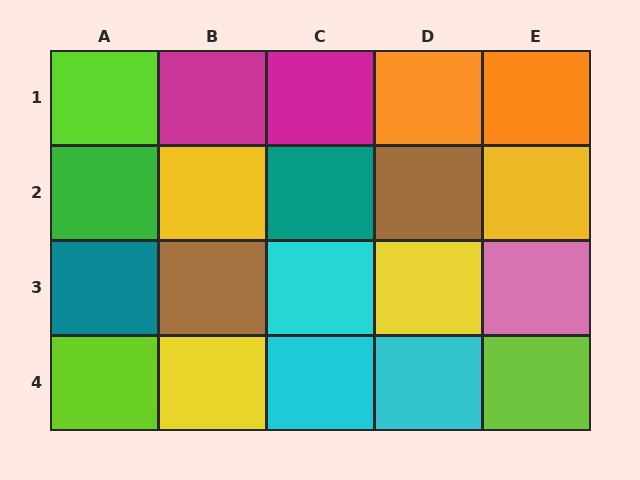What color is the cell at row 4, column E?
Lime.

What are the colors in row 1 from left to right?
Lime, magenta, magenta, orange, orange.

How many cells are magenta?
2 cells are magenta.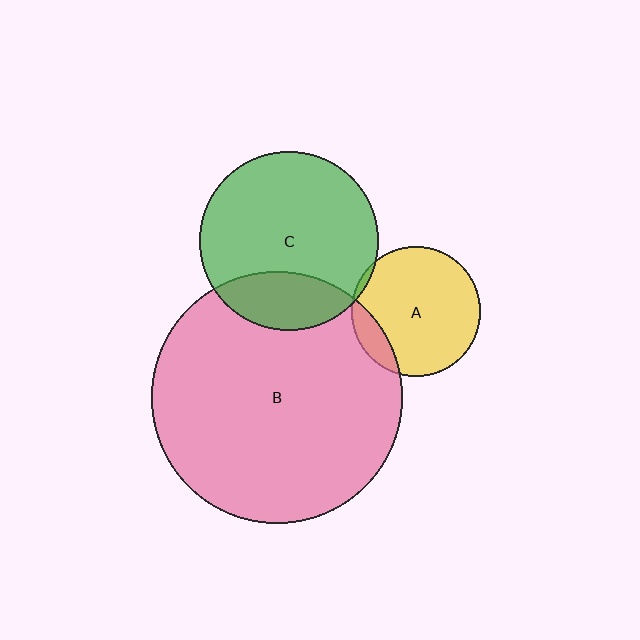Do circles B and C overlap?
Yes.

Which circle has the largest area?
Circle B (pink).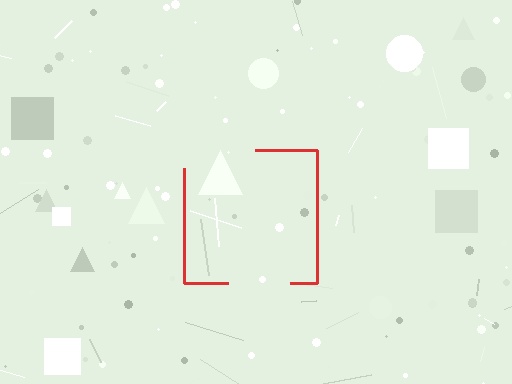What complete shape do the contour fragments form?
The contour fragments form a square.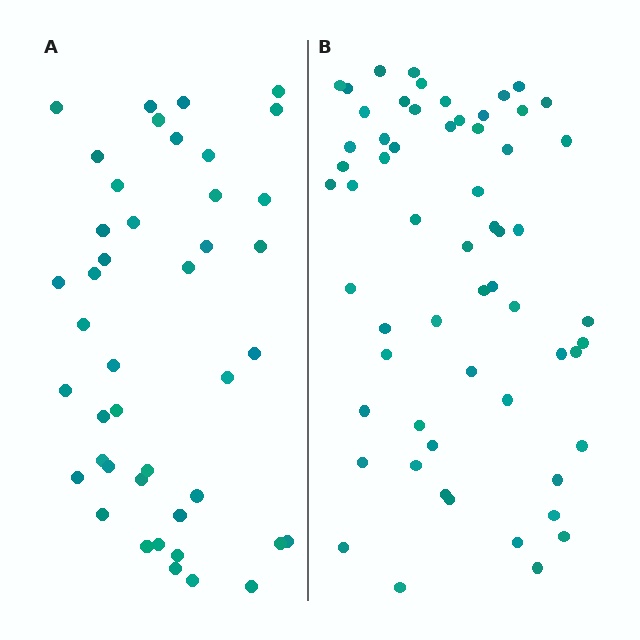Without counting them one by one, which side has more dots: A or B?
Region B (the right region) has more dots.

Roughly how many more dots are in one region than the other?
Region B has approximately 15 more dots than region A.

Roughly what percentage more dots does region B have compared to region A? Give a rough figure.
About 40% more.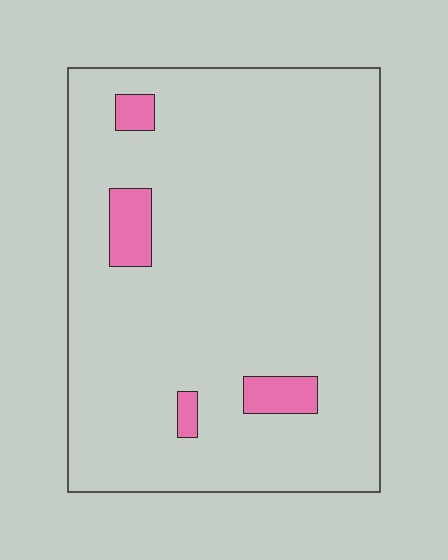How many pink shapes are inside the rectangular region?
4.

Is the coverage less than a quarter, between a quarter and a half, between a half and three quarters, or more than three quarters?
Less than a quarter.